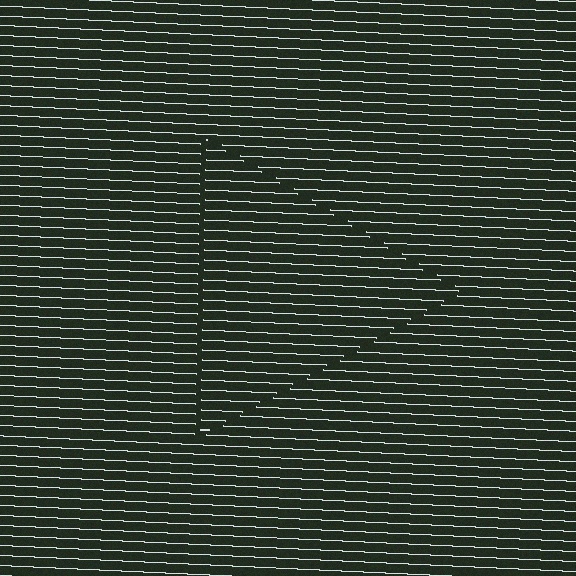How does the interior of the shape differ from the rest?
The interior of the shape contains the same grating, shifted by half a period — the contour is defined by the phase discontinuity where line-ends from the inner and outer gratings abut.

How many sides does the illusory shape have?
3 sides — the line-ends trace a triangle.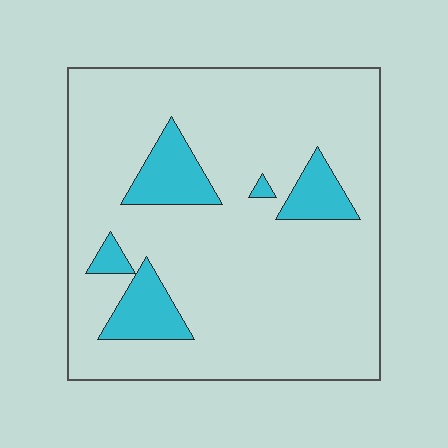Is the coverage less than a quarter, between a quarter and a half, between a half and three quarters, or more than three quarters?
Less than a quarter.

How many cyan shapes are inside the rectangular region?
5.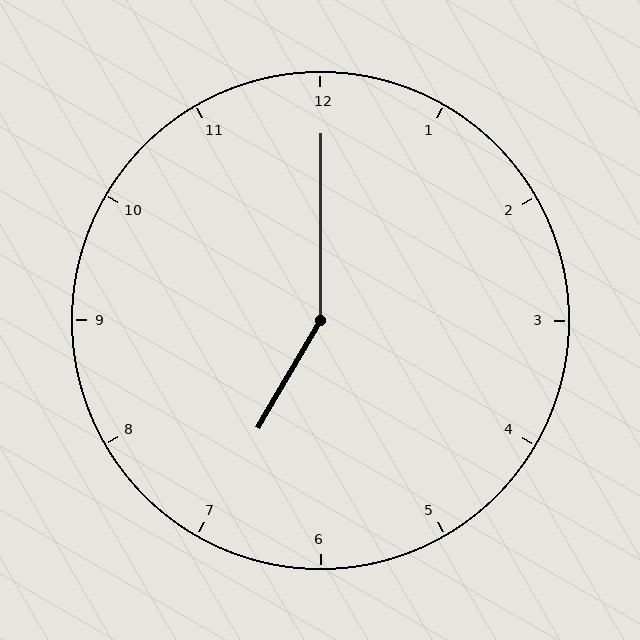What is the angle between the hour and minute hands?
Approximately 150 degrees.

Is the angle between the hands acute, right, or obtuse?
It is obtuse.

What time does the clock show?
7:00.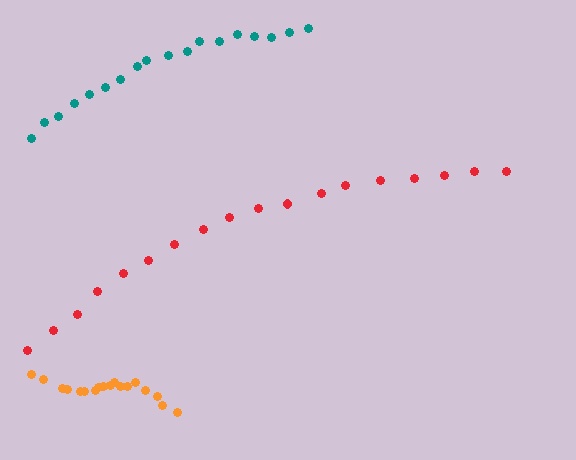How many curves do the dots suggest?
There are 3 distinct paths.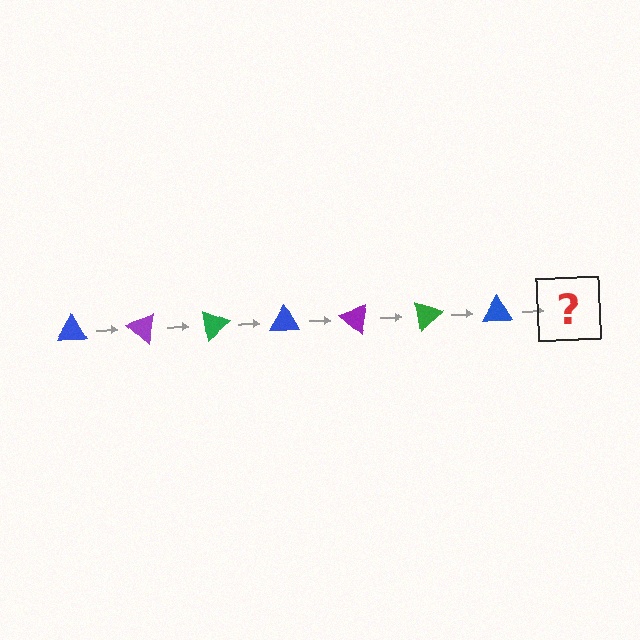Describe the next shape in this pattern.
It should be a purple triangle, rotated 280 degrees from the start.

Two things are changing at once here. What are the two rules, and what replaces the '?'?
The two rules are that it rotates 40 degrees each step and the color cycles through blue, purple, and green. The '?' should be a purple triangle, rotated 280 degrees from the start.